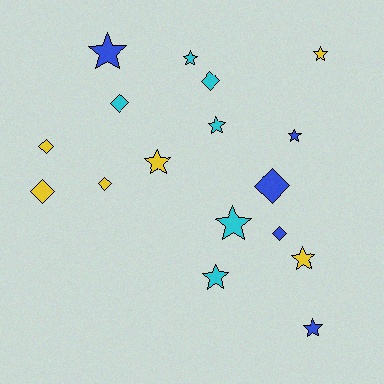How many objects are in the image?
There are 17 objects.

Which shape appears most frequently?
Star, with 10 objects.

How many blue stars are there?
There are 3 blue stars.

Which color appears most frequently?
Cyan, with 6 objects.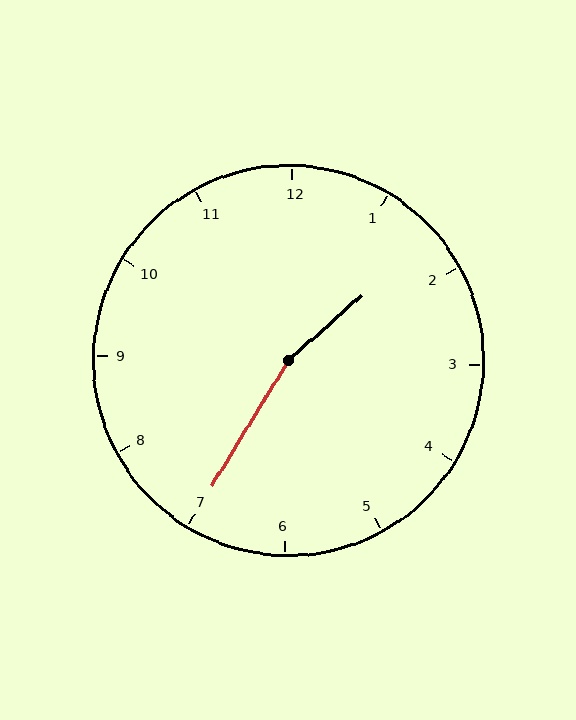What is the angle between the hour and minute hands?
Approximately 162 degrees.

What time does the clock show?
1:35.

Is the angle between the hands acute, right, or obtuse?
It is obtuse.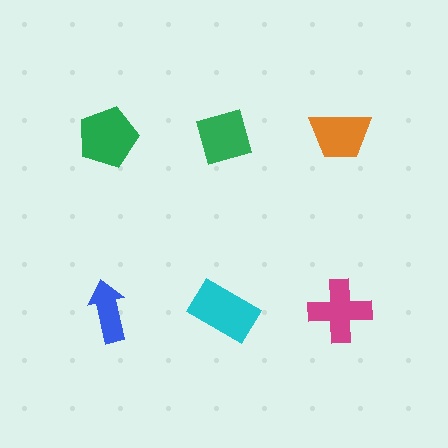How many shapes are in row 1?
3 shapes.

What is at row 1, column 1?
A green pentagon.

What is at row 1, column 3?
An orange trapezoid.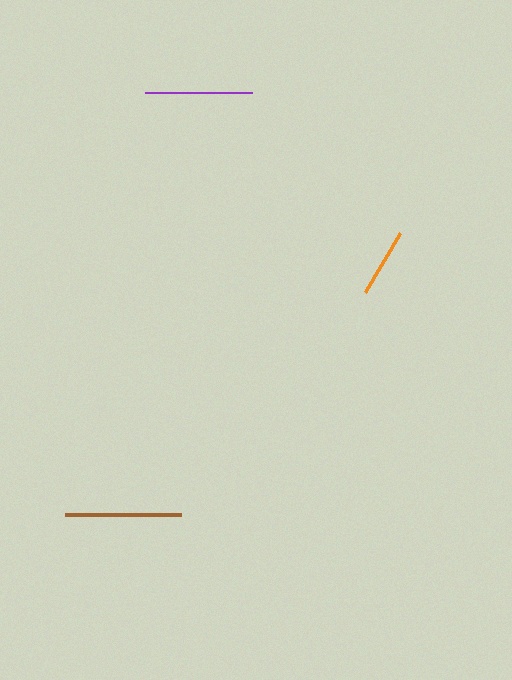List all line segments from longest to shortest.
From longest to shortest: brown, purple, orange.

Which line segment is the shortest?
The orange line is the shortest at approximately 68 pixels.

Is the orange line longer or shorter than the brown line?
The brown line is longer than the orange line.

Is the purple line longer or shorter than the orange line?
The purple line is longer than the orange line.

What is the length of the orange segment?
The orange segment is approximately 68 pixels long.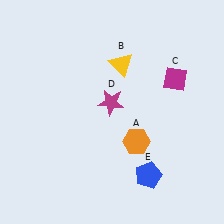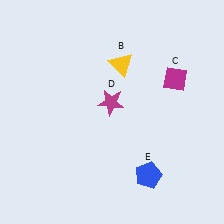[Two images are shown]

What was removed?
The orange hexagon (A) was removed in Image 2.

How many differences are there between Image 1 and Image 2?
There is 1 difference between the two images.